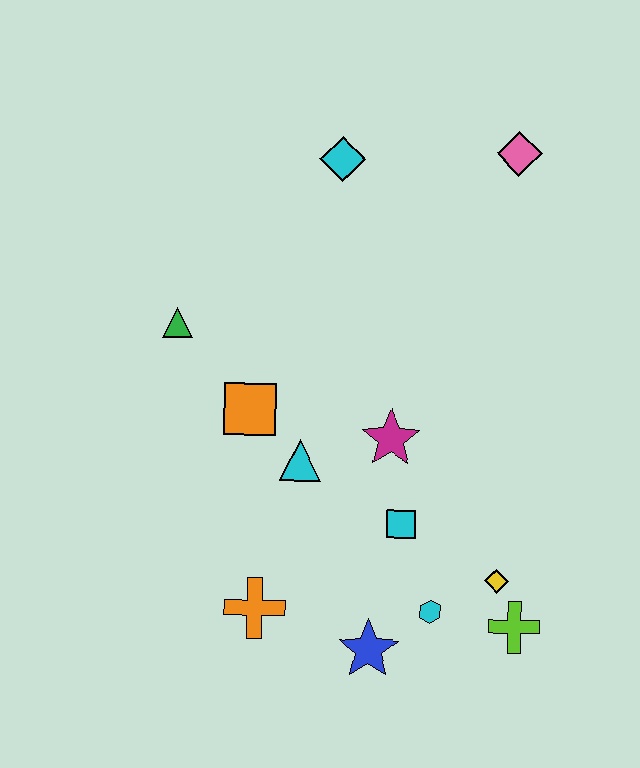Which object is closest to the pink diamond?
The cyan diamond is closest to the pink diamond.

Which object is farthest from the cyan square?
The pink diamond is farthest from the cyan square.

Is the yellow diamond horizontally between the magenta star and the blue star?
No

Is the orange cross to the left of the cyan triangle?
Yes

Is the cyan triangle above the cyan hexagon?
Yes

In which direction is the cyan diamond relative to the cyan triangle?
The cyan diamond is above the cyan triangle.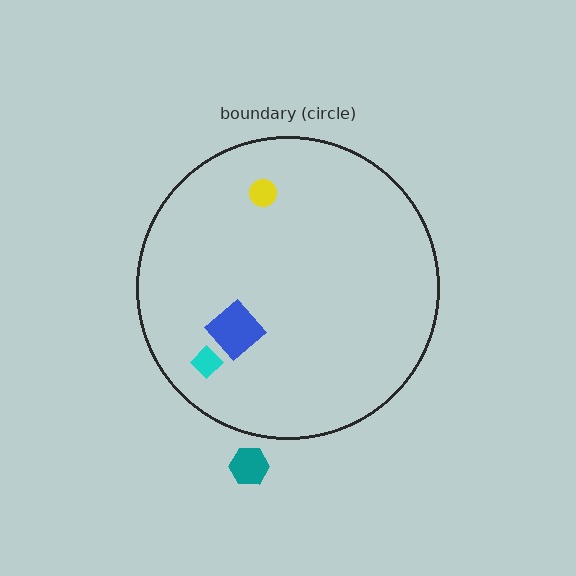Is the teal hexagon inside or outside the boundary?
Outside.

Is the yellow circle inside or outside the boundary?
Inside.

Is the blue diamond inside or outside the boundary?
Inside.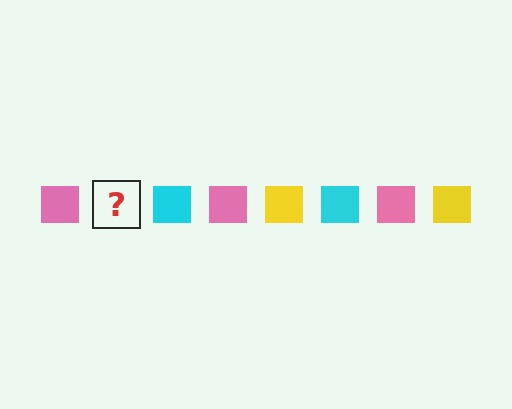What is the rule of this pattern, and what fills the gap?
The rule is that the pattern cycles through pink, yellow, cyan squares. The gap should be filled with a yellow square.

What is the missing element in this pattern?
The missing element is a yellow square.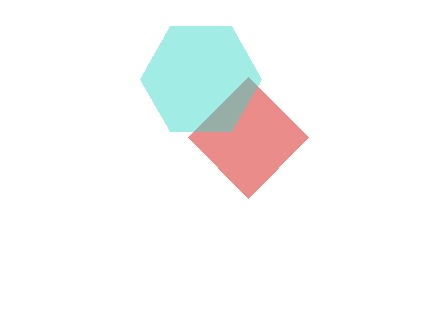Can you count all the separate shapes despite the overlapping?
Yes, there are 2 separate shapes.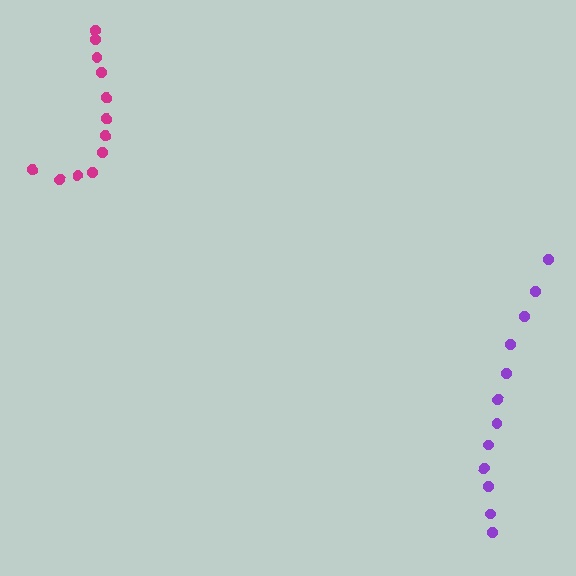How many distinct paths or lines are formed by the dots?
There are 2 distinct paths.